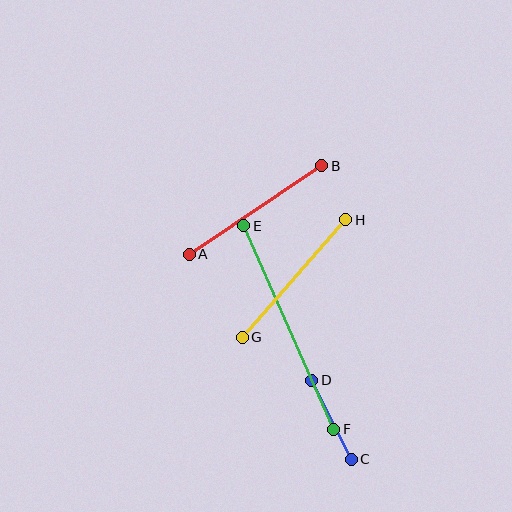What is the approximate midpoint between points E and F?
The midpoint is at approximately (289, 327) pixels.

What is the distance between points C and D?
The distance is approximately 88 pixels.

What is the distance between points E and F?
The distance is approximately 222 pixels.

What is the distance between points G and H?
The distance is approximately 157 pixels.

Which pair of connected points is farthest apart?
Points E and F are farthest apart.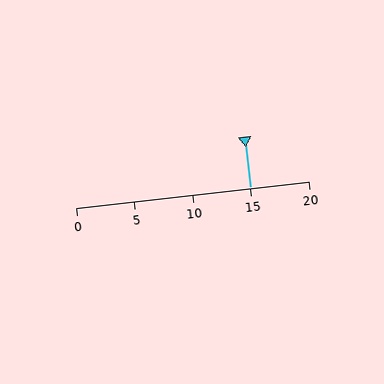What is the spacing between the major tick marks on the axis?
The major ticks are spaced 5 apart.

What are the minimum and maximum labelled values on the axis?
The axis runs from 0 to 20.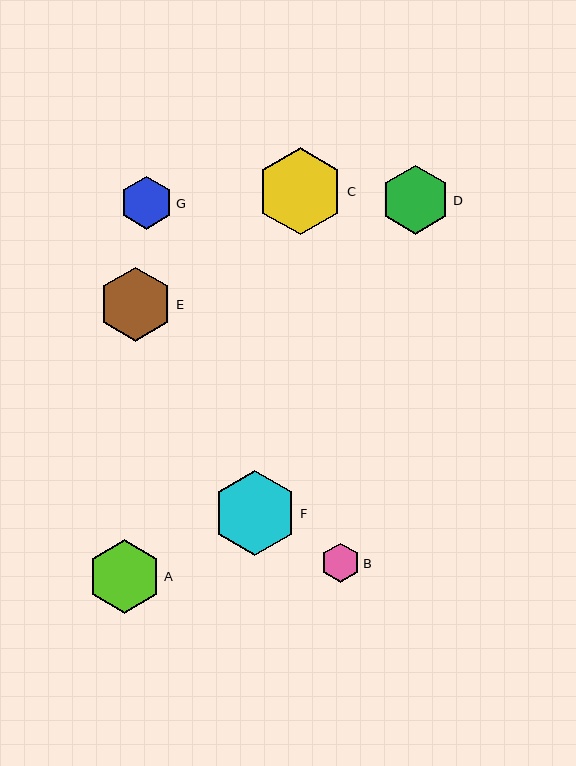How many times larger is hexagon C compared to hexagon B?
Hexagon C is approximately 2.2 times the size of hexagon B.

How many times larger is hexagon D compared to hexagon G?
Hexagon D is approximately 1.3 times the size of hexagon G.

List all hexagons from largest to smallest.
From largest to smallest: C, F, E, A, D, G, B.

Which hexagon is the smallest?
Hexagon B is the smallest with a size of approximately 39 pixels.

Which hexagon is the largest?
Hexagon C is the largest with a size of approximately 87 pixels.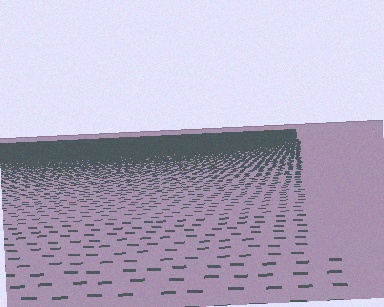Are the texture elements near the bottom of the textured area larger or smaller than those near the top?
Larger. Near the bottom, elements are closer to the viewer and appear at a bigger on-screen size.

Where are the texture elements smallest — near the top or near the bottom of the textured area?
Near the top.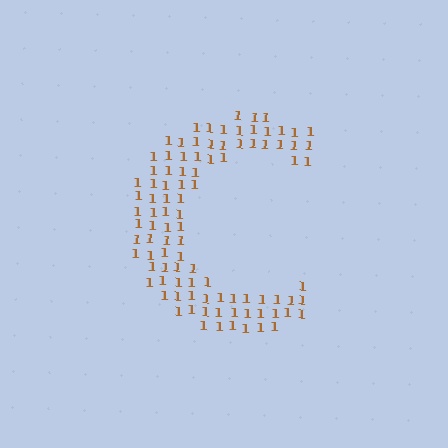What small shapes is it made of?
It is made of small digit 1's.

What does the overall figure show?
The overall figure shows the letter C.